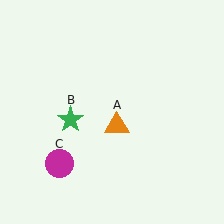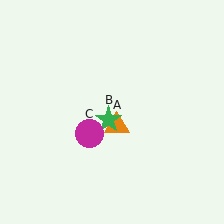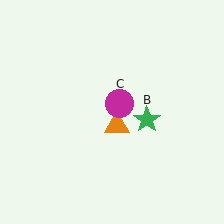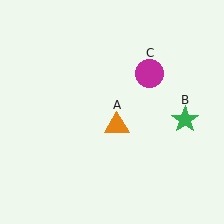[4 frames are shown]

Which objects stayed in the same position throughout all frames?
Orange triangle (object A) remained stationary.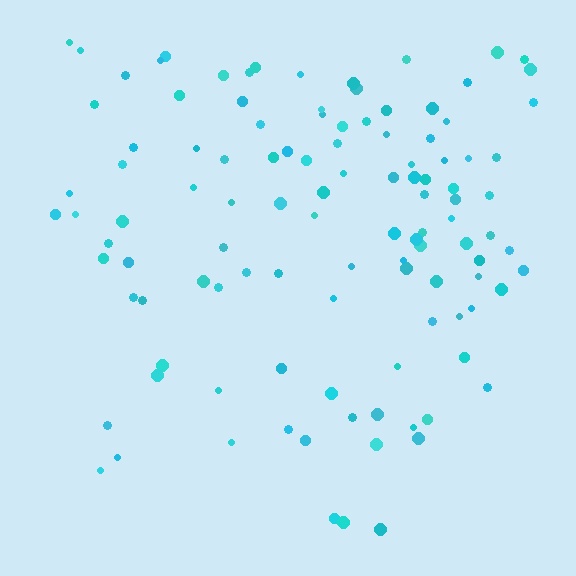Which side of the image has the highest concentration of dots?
The top.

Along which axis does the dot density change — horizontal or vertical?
Vertical.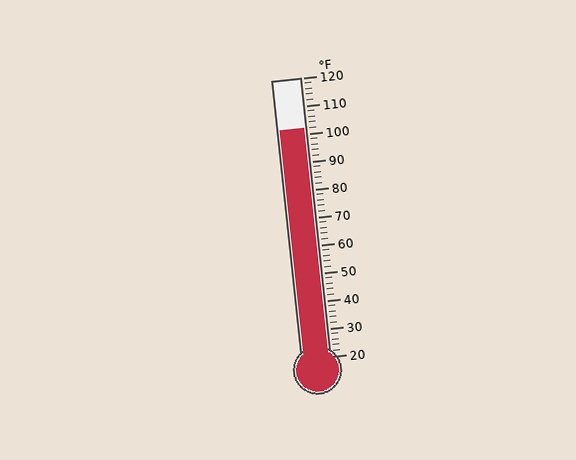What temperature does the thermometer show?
The thermometer shows approximately 102°F.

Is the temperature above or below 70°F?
The temperature is above 70°F.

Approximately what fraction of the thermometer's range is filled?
The thermometer is filled to approximately 80% of its range.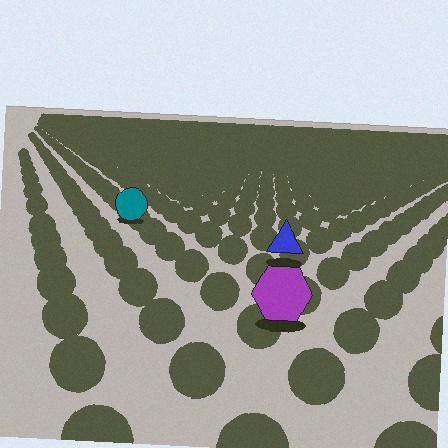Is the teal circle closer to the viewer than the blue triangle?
No. The blue triangle is closer — you can tell from the texture gradient: the ground texture is coarser near it.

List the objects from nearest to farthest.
From nearest to farthest: the purple hexagon, the blue triangle, the teal circle.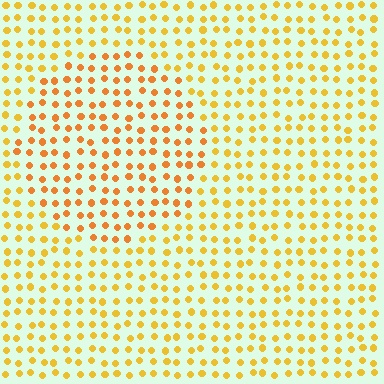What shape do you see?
I see a circle.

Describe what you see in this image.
The image is filled with small yellow elements in a uniform arrangement. A circle-shaped region is visible where the elements are tinted to a slightly different hue, forming a subtle color boundary.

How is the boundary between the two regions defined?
The boundary is defined purely by a slight shift in hue (about 21 degrees). Spacing, size, and orientation are identical on both sides.